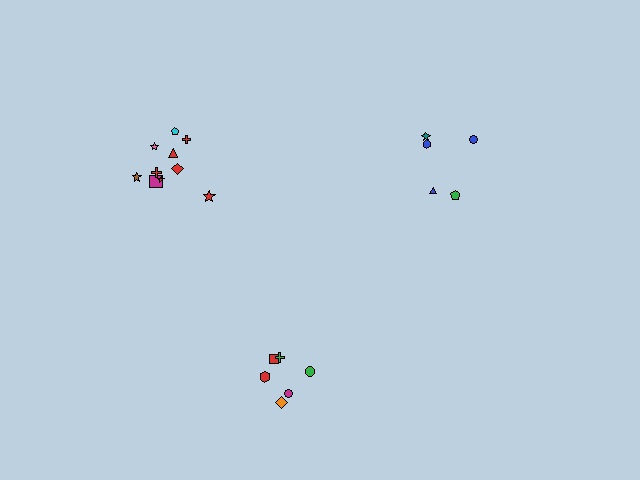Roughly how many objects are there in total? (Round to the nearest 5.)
Roughly 20 objects in total.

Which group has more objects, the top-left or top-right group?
The top-left group.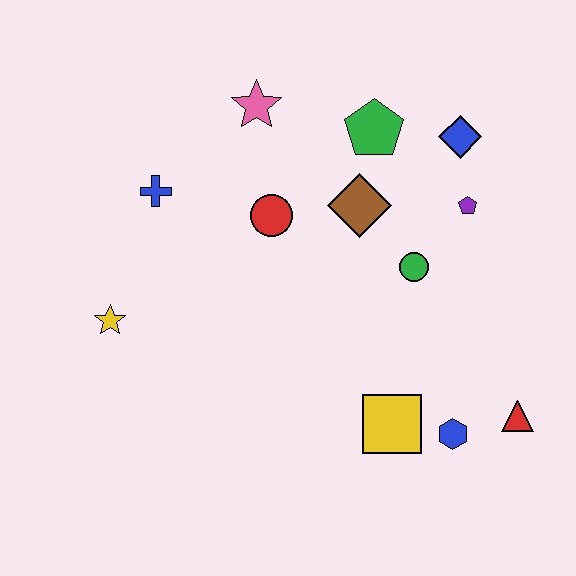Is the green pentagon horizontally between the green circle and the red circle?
Yes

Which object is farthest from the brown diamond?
The yellow star is farthest from the brown diamond.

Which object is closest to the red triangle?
The blue hexagon is closest to the red triangle.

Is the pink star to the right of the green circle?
No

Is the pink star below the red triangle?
No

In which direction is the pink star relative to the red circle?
The pink star is above the red circle.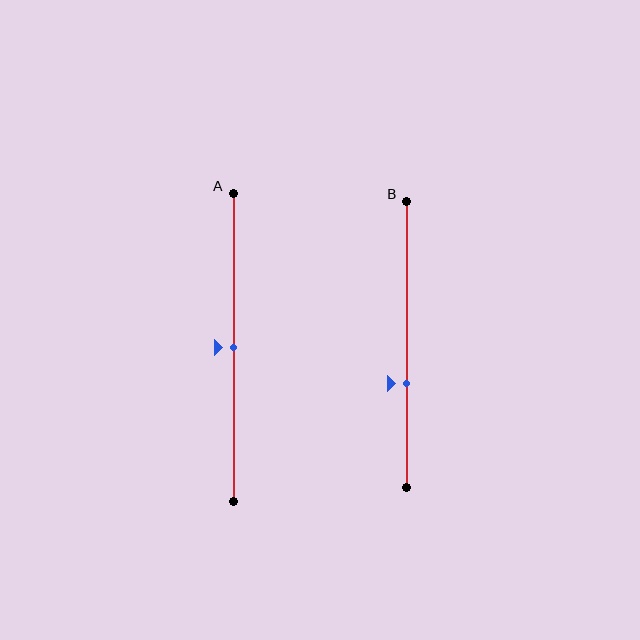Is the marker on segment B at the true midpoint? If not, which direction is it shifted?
No, the marker on segment B is shifted downward by about 14% of the segment length.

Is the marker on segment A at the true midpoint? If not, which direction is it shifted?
Yes, the marker on segment A is at the true midpoint.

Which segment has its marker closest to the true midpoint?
Segment A has its marker closest to the true midpoint.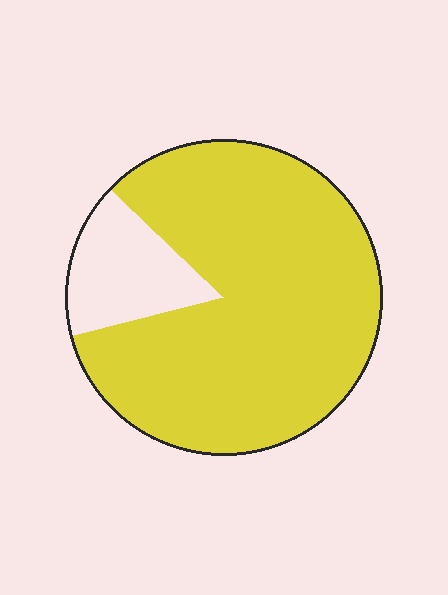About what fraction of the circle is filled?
About five sixths (5/6).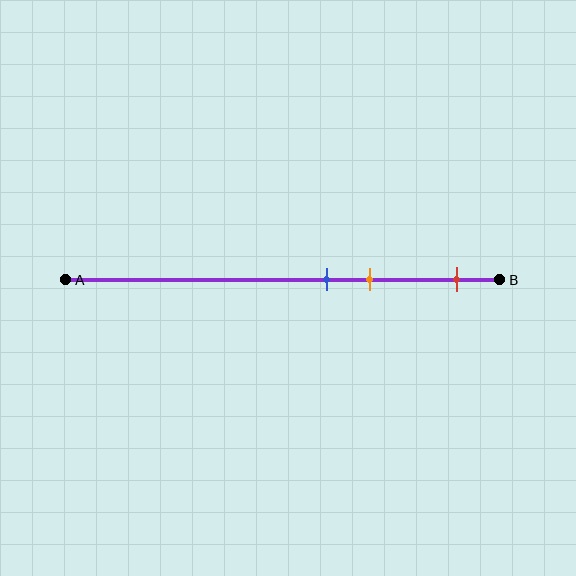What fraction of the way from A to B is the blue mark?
The blue mark is approximately 60% (0.6) of the way from A to B.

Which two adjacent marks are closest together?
The blue and orange marks are the closest adjacent pair.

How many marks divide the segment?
There are 3 marks dividing the segment.